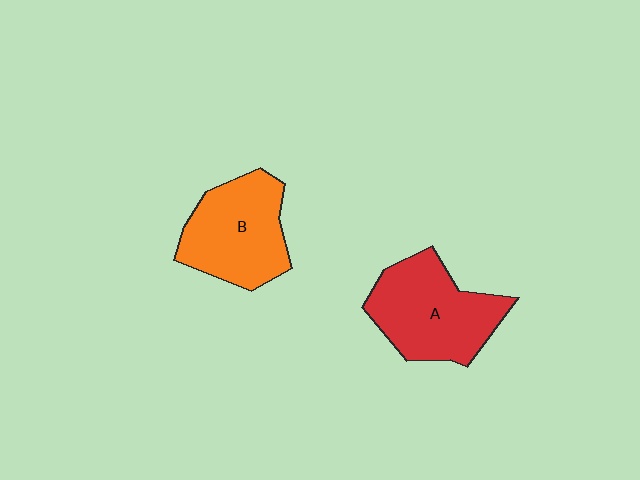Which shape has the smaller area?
Shape B (orange).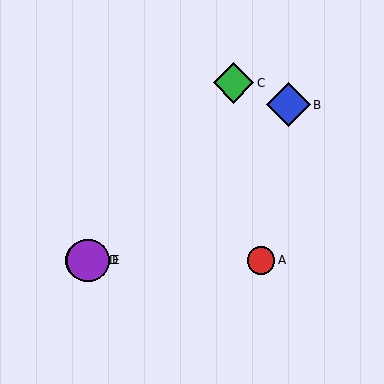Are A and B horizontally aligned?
No, A is at y≈260 and B is at y≈105.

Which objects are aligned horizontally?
Objects A, D, E are aligned horizontally.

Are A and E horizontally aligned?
Yes, both are at y≈260.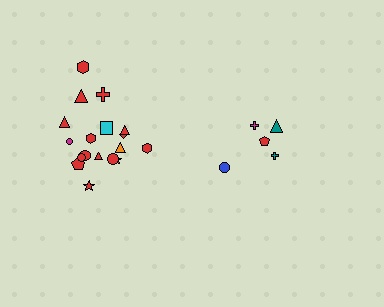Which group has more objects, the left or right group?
The left group.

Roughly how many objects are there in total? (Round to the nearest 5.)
Roughly 25 objects in total.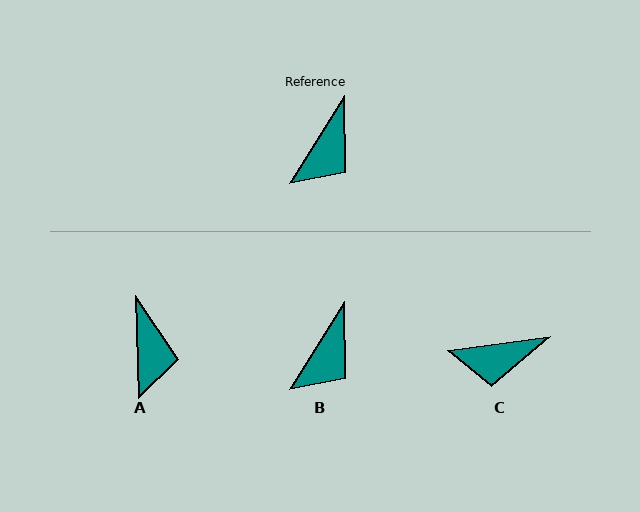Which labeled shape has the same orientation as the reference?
B.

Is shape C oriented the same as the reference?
No, it is off by about 51 degrees.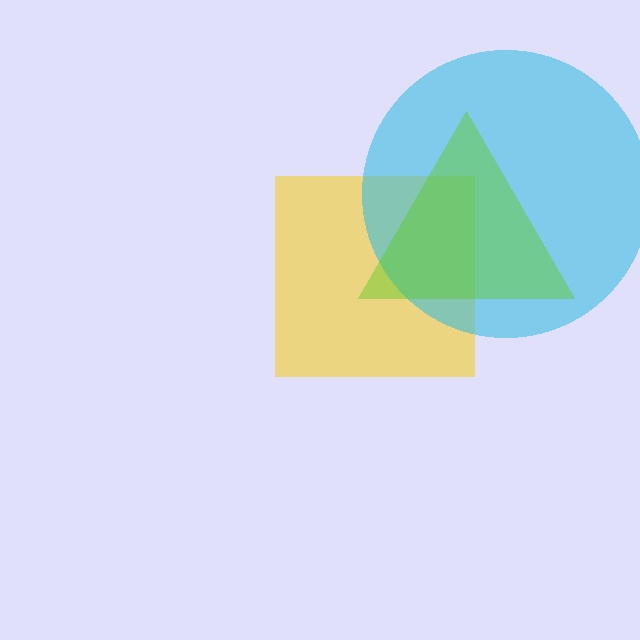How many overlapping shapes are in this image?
There are 3 overlapping shapes in the image.